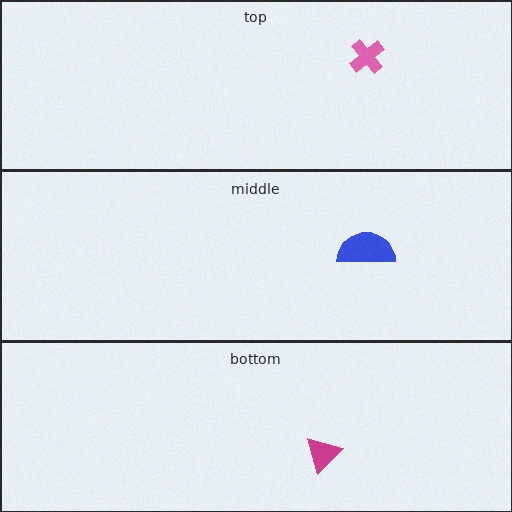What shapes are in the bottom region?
The magenta triangle.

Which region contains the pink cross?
The top region.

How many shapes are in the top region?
1.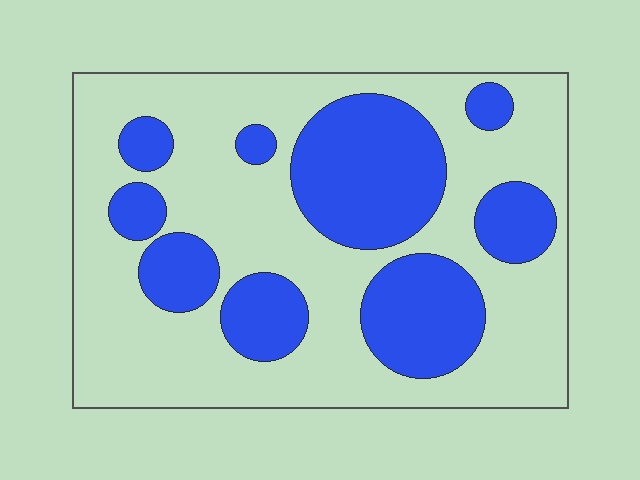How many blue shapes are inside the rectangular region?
9.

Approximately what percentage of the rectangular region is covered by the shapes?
Approximately 35%.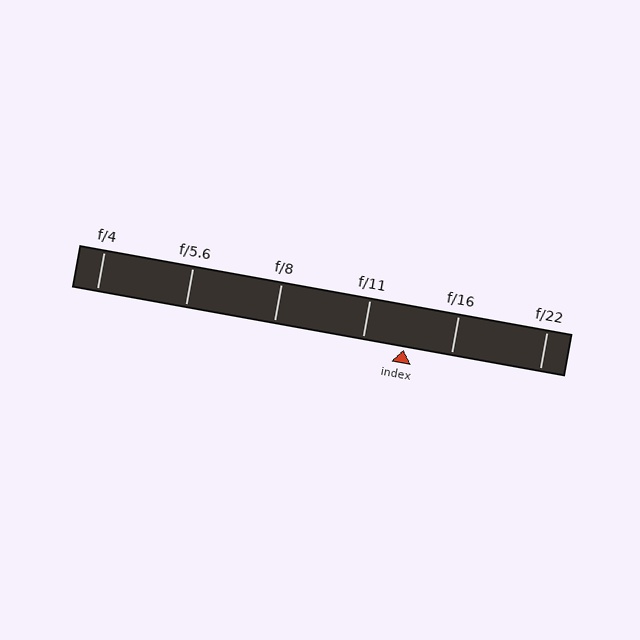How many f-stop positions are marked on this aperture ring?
There are 6 f-stop positions marked.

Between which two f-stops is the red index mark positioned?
The index mark is between f/11 and f/16.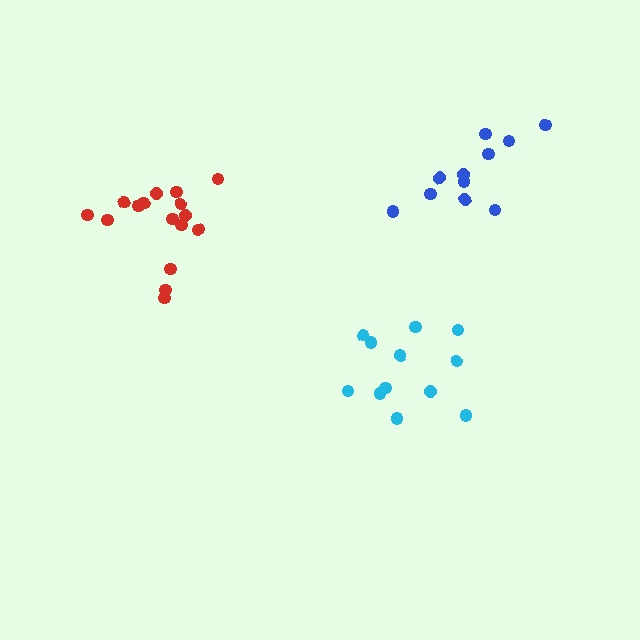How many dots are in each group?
Group 1: 16 dots, Group 2: 12 dots, Group 3: 11 dots (39 total).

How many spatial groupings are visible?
There are 3 spatial groupings.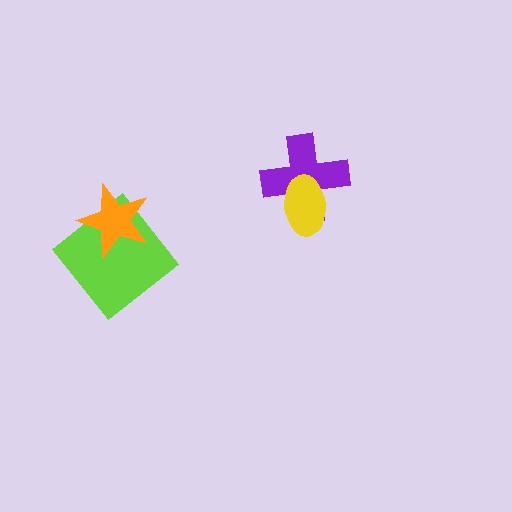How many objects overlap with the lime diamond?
1 object overlaps with the lime diamond.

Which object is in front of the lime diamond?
The orange star is in front of the lime diamond.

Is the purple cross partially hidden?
Yes, it is partially covered by another shape.